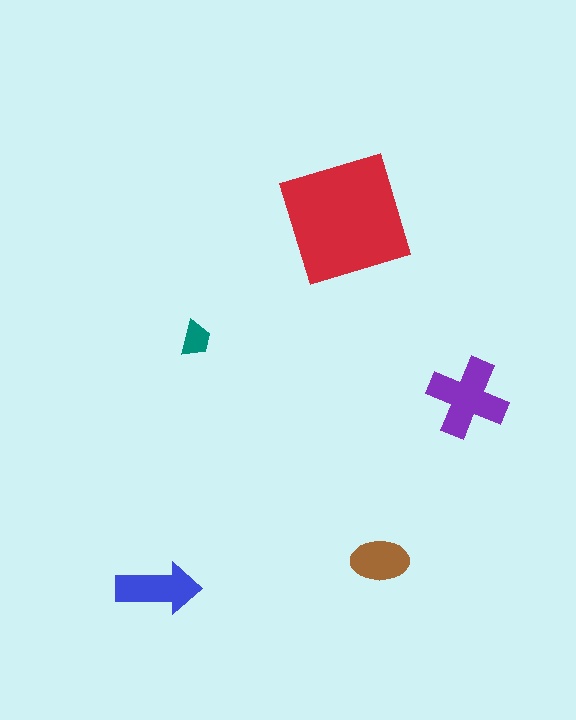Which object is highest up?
The red square is topmost.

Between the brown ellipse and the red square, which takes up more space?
The red square.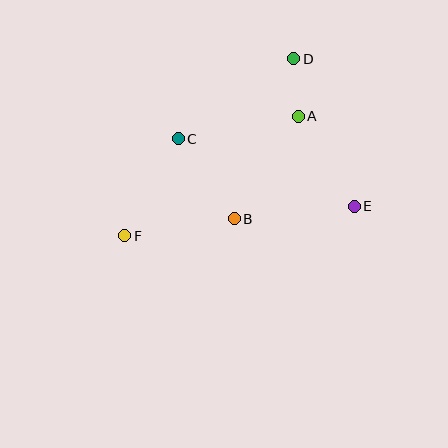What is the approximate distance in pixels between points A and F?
The distance between A and F is approximately 211 pixels.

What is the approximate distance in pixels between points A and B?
The distance between A and B is approximately 121 pixels.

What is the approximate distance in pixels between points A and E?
The distance between A and E is approximately 106 pixels.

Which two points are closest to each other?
Points A and D are closest to each other.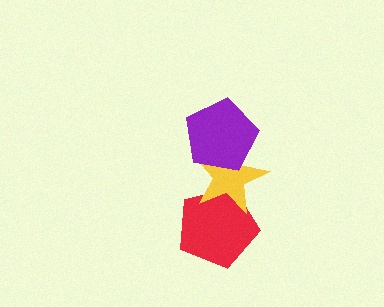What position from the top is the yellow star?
The yellow star is 2nd from the top.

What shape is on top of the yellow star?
The purple pentagon is on top of the yellow star.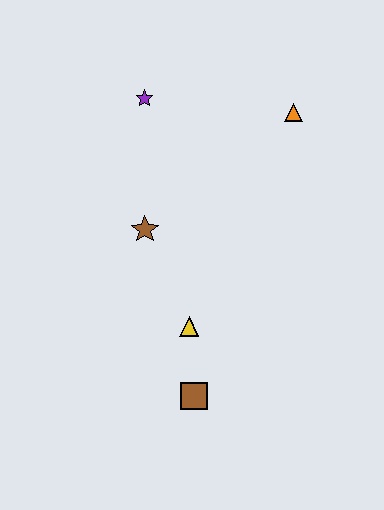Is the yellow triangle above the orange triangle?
No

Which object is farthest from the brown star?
The orange triangle is farthest from the brown star.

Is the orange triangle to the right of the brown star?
Yes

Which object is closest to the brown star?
The yellow triangle is closest to the brown star.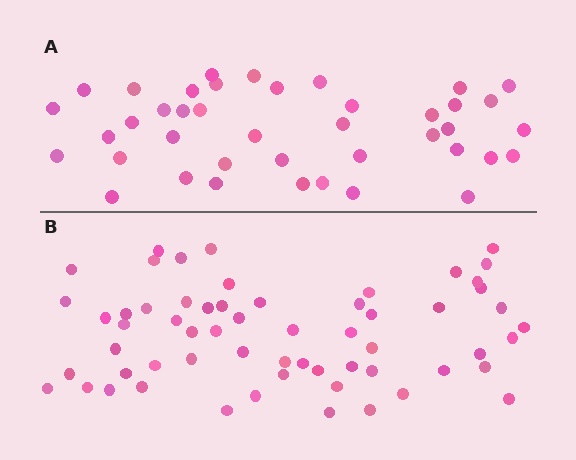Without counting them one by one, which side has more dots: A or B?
Region B (the bottom region) has more dots.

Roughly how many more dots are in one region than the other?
Region B has approximately 20 more dots than region A.